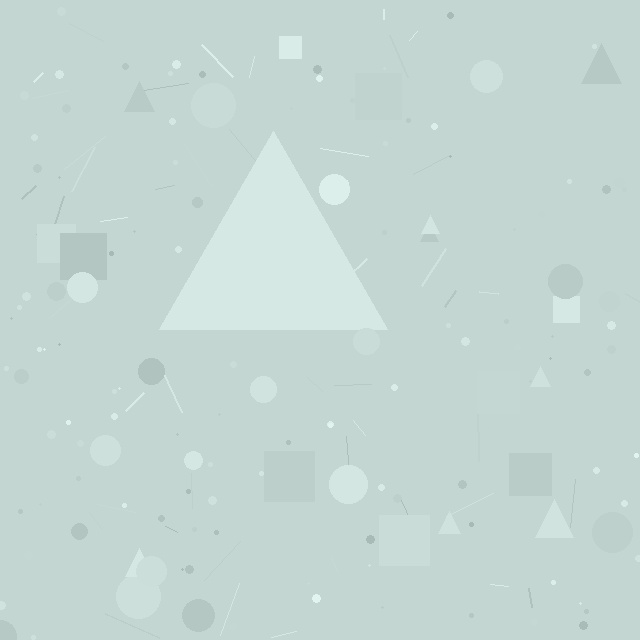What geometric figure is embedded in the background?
A triangle is embedded in the background.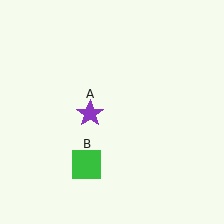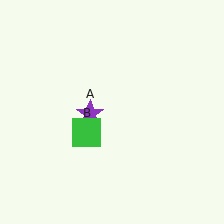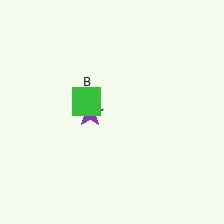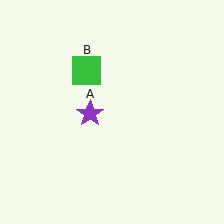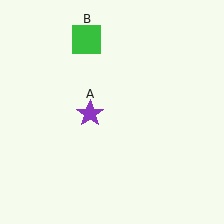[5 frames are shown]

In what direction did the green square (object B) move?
The green square (object B) moved up.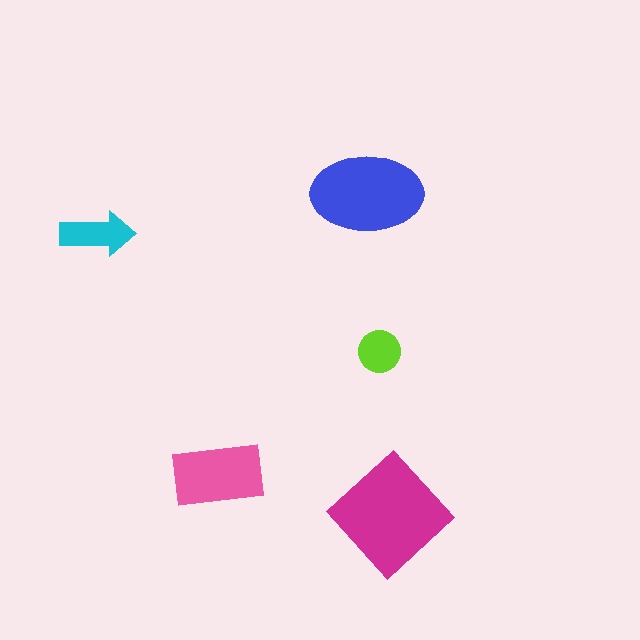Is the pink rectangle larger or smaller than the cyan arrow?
Larger.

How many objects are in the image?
There are 5 objects in the image.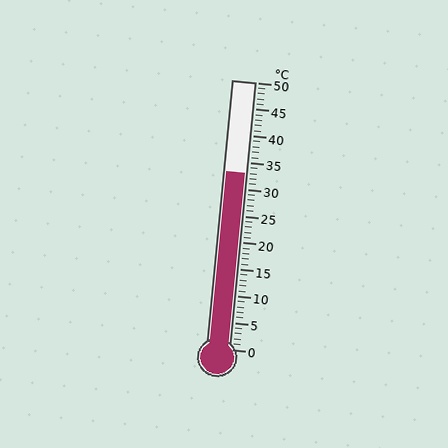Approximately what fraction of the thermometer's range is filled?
The thermometer is filled to approximately 65% of its range.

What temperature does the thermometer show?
The thermometer shows approximately 33°C.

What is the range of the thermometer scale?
The thermometer scale ranges from 0°C to 50°C.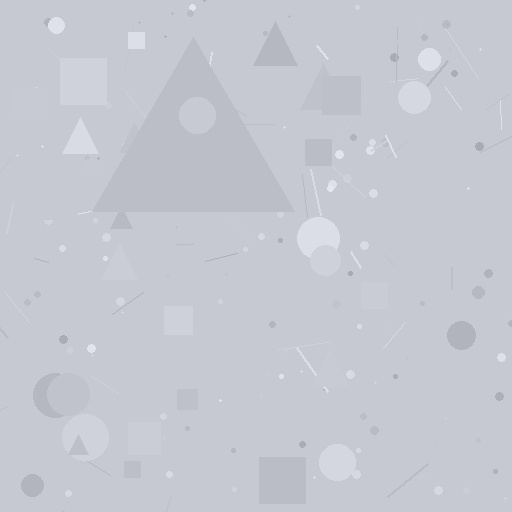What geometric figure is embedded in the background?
A triangle is embedded in the background.